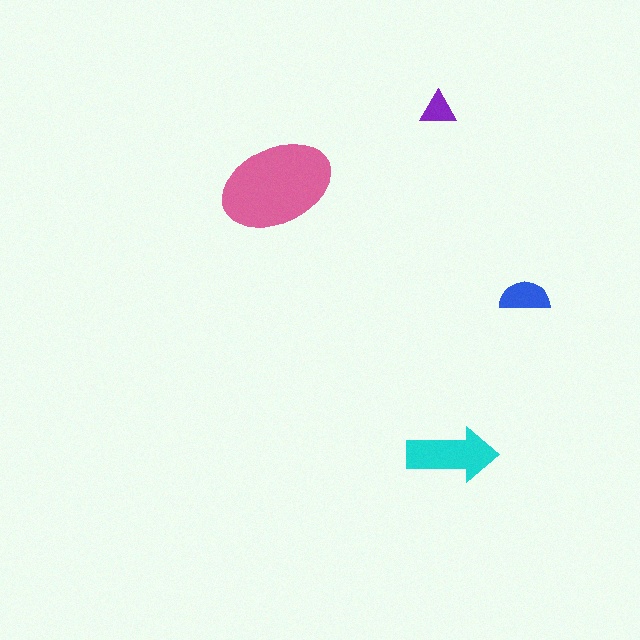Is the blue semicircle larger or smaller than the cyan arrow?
Smaller.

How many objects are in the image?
There are 4 objects in the image.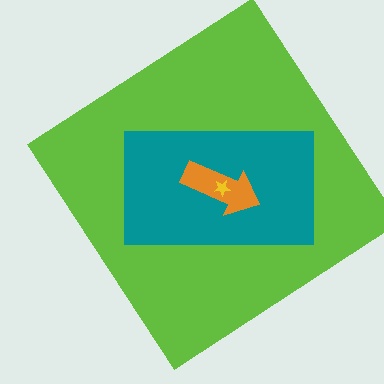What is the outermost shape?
The lime diamond.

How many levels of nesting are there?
4.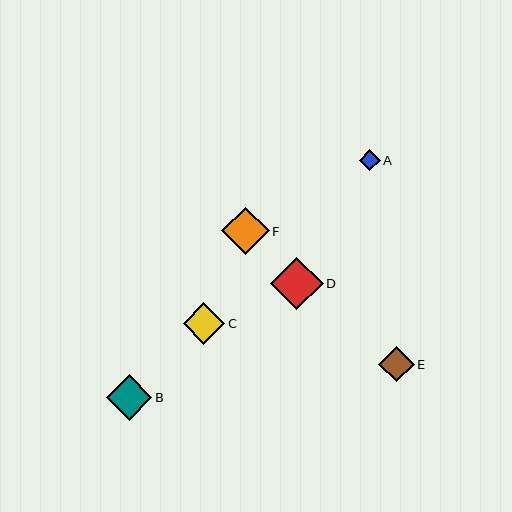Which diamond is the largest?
Diamond D is the largest with a size of approximately 52 pixels.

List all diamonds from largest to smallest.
From largest to smallest: D, F, B, C, E, A.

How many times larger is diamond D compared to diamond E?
Diamond D is approximately 1.5 times the size of diamond E.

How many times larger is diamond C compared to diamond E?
Diamond C is approximately 1.2 times the size of diamond E.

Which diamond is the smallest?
Diamond A is the smallest with a size of approximately 21 pixels.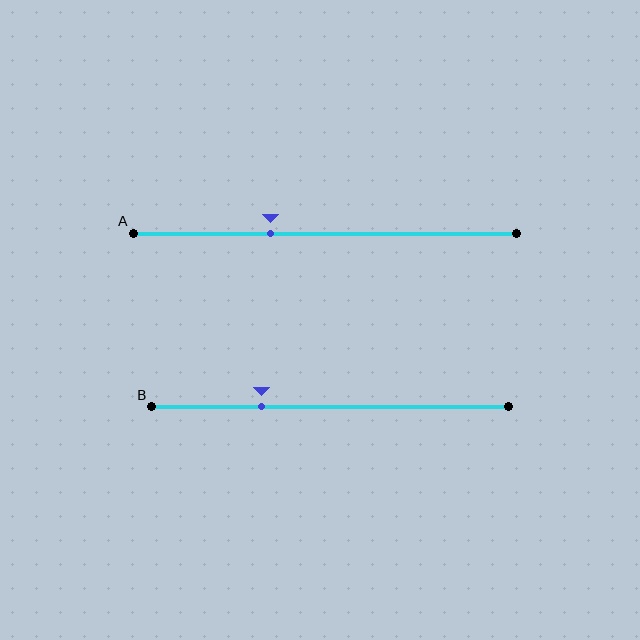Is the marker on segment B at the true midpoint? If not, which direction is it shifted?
No, the marker on segment B is shifted to the left by about 19% of the segment length.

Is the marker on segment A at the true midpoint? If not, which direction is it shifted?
No, the marker on segment A is shifted to the left by about 14% of the segment length.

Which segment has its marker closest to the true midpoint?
Segment A has its marker closest to the true midpoint.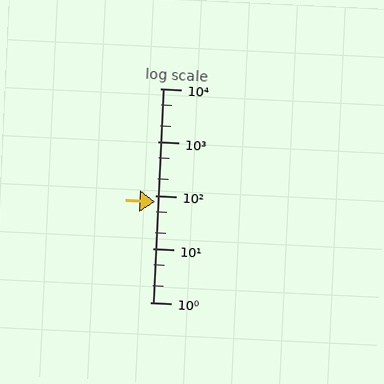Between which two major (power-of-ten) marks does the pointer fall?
The pointer is between 10 and 100.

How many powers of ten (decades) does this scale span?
The scale spans 4 decades, from 1 to 10000.